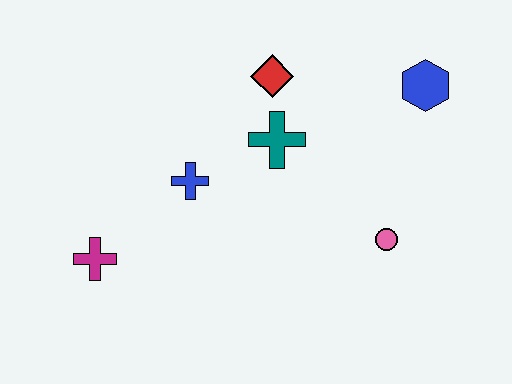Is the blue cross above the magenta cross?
Yes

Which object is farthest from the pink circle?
The magenta cross is farthest from the pink circle.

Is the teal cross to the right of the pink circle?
No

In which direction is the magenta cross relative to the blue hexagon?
The magenta cross is to the left of the blue hexagon.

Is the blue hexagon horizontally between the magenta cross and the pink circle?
No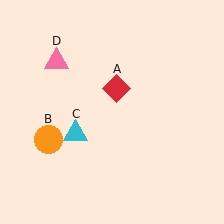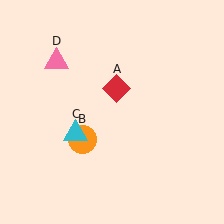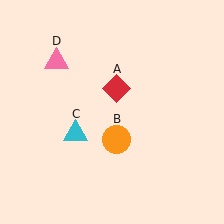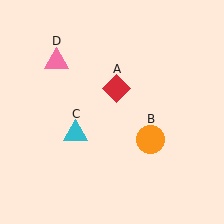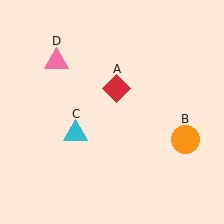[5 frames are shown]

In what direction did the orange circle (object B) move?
The orange circle (object B) moved right.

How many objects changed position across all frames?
1 object changed position: orange circle (object B).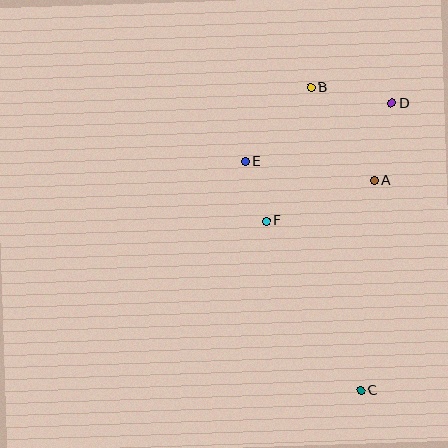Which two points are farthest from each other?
Points B and C are farthest from each other.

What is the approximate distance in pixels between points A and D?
The distance between A and D is approximately 80 pixels.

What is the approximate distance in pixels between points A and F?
The distance between A and F is approximately 115 pixels.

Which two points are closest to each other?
Points E and F are closest to each other.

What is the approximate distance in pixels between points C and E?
The distance between C and E is approximately 256 pixels.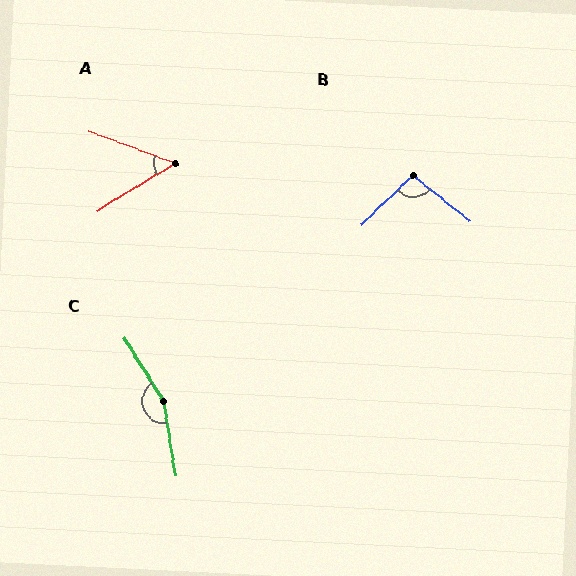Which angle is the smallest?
A, at approximately 52 degrees.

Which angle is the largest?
C, at approximately 157 degrees.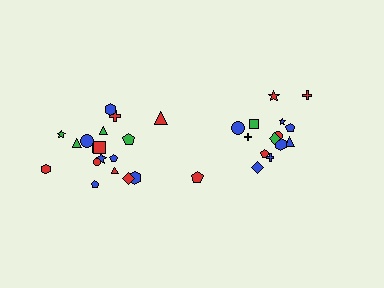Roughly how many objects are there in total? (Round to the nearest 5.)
Roughly 35 objects in total.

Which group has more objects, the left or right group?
The left group.